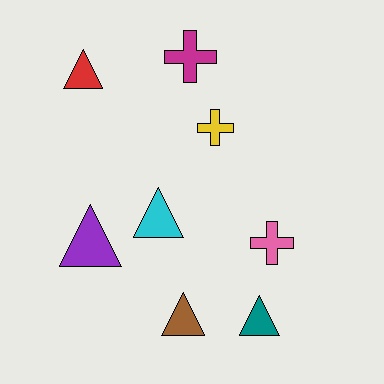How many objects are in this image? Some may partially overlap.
There are 8 objects.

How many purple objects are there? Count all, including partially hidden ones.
There is 1 purple object.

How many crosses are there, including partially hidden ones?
There are 3 crosses.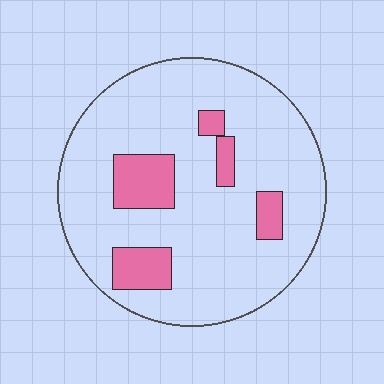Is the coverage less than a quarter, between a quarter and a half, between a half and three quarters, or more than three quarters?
Less than a quarter.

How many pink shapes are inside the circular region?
5.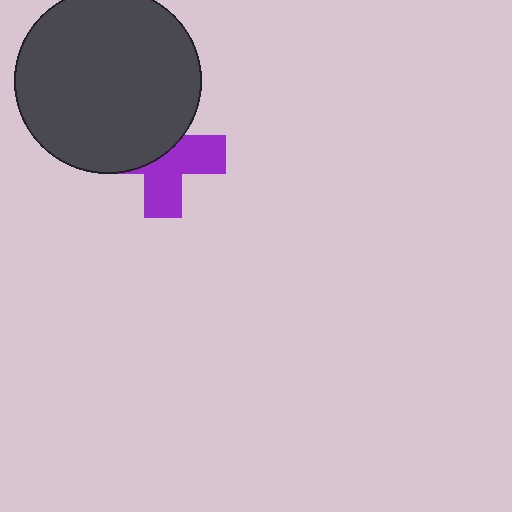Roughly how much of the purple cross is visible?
About half of it is visible (roughly 50%).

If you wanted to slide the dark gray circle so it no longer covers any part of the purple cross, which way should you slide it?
Slide it up — that is the most direct way to separate the two shapes.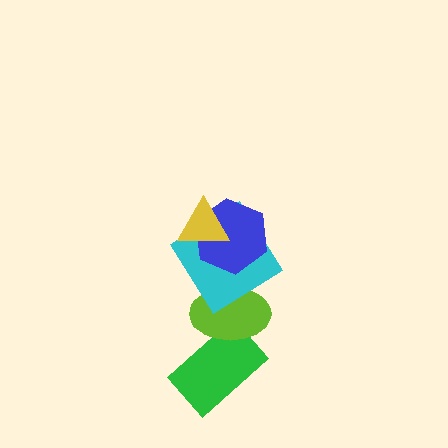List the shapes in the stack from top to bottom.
From top to bottom: the yellow triangle, the blue hexagon, the cyan diamond, the lime ellipse, the green rectangle.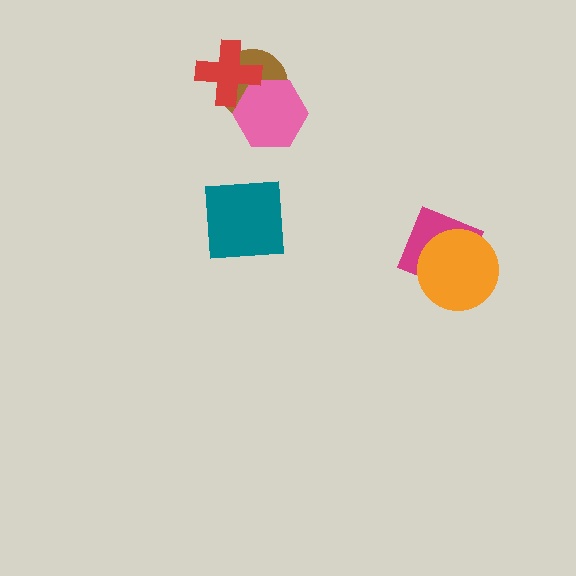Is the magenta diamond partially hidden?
Yes, it is partially covered by another shape.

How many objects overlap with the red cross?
2 objects overlap with the red cross.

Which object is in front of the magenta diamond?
The orange circle is in front of the magenta diamond.